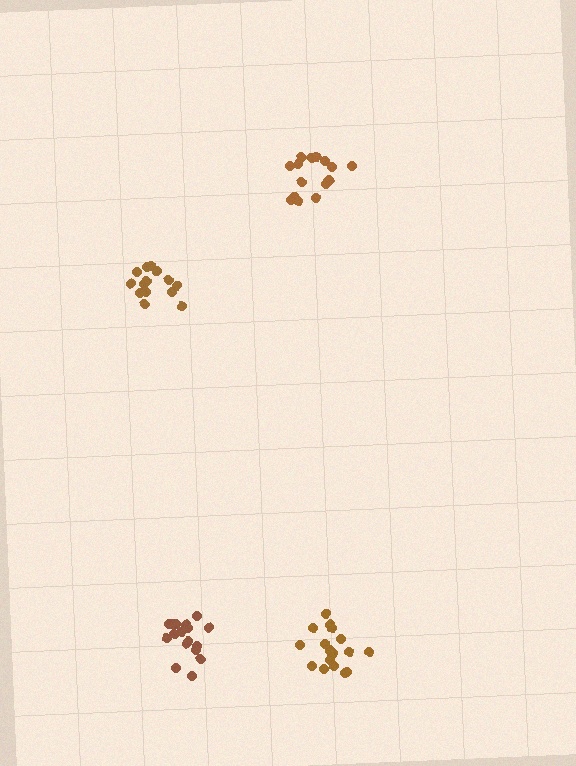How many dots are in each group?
Group 1: 15 dots, Group 2: 17 dots, Group 3: 17 dots, Group 4: 14 dots (63 total).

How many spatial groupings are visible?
There are 4 spatial groupings.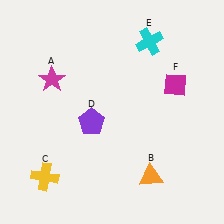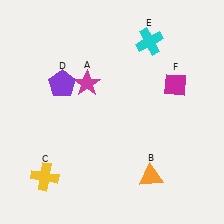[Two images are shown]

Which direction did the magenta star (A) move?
The magenta star (A) moved right.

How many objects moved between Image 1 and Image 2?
2 objects moved between the two images.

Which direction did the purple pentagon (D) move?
The purple pentagon (D) moved up.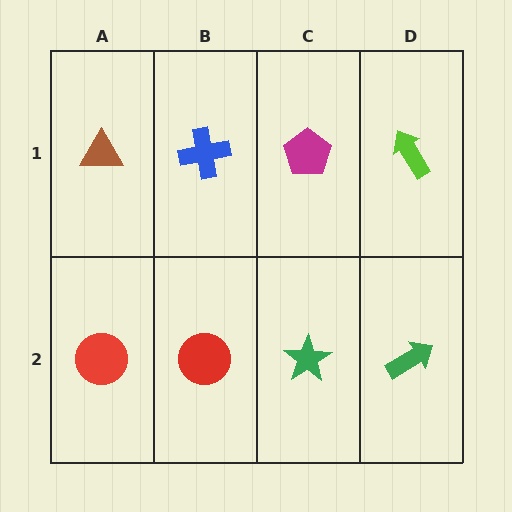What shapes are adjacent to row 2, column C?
A magenta pentagon (row 1, column C), a red circle (row 2, column B), a green arrow (row 2, column D).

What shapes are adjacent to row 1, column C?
A green star (row 2, column C), a blue cross (row 1, column B), a lime arrow (row 1, column D).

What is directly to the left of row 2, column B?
A red circle.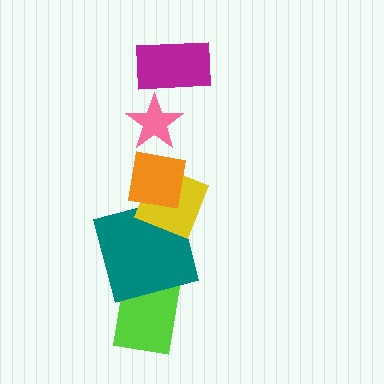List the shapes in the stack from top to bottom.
From top to bottom: the magenta rectangle, the pink star, the orange square, the yellow diamond, the teal square, the lime rectangle.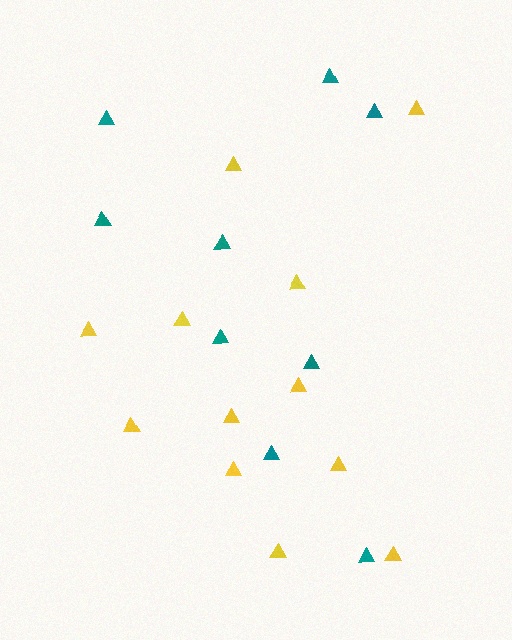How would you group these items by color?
There are 2 groups: one group of teal triangles (9) and one group of yellow triangles (12).